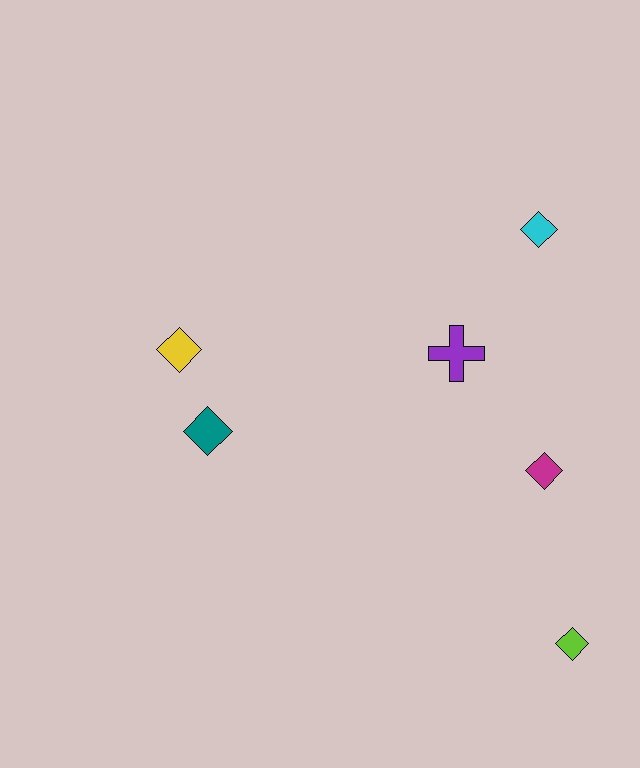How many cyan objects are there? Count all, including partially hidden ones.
There is 1 cyan object.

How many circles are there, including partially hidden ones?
There are no circles.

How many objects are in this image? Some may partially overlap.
There are 6 objects.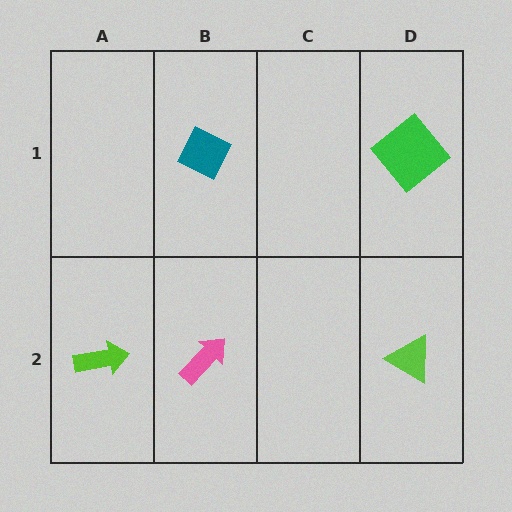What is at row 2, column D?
A lime triangle.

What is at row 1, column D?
A green diamond.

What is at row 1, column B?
A teal diamond.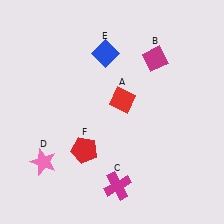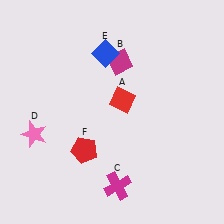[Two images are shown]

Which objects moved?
The objects that moved are: the magenta diamond (B), the pink star (D).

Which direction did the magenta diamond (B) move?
The magenta diamond (B) moved left.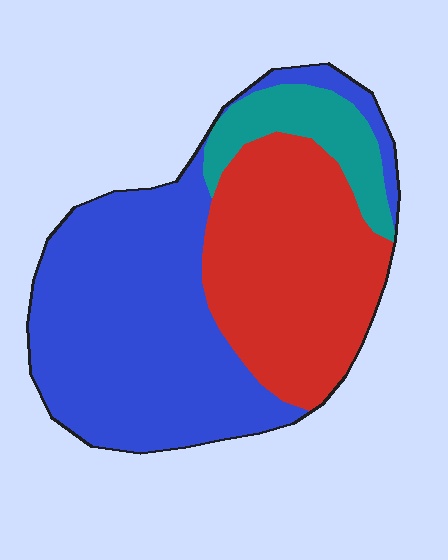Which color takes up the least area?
Teal, at roughly 10%.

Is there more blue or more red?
Blue.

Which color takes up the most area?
Blue, at roughly 50%.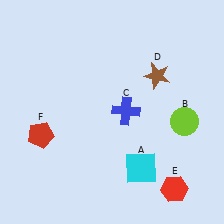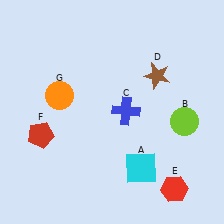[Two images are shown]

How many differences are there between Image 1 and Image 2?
There is 1 difference between the two images.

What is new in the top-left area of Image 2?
An orange circle (G) was added in the top-left area of Image 2.